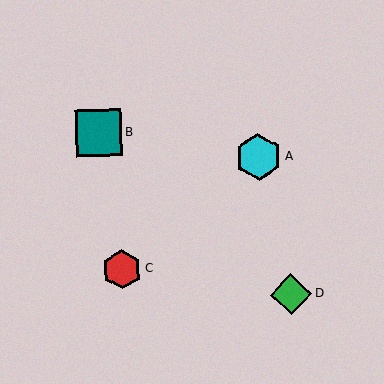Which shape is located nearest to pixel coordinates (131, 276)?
The red hexagon (labeled C) at (122, 269) is nearest to that location.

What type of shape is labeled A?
Shape A is a cyan hexagon.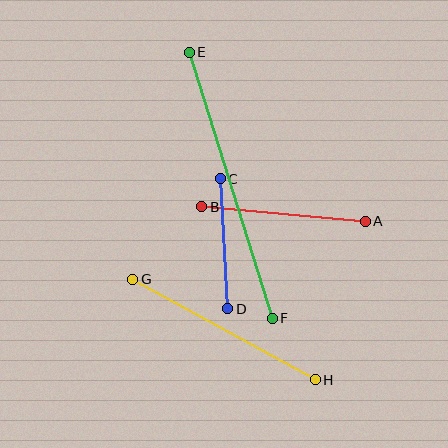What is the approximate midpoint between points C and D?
The midpoint is at approximately (224, 244) pixels.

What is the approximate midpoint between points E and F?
The midpoint is at approximately (231, 185) pixels.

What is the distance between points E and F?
The distance is approximately 279 pixels.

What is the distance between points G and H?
The distance is approximately 209 pixels.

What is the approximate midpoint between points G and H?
The midpoint is at approximately (224, 330) pixels.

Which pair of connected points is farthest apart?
Points E and F are farthest apart.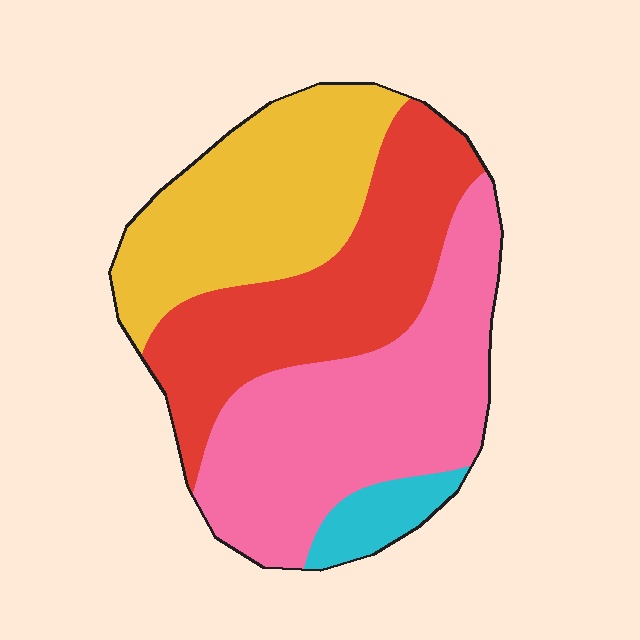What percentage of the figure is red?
Red covers around 30% of the figure.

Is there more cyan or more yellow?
Yellow.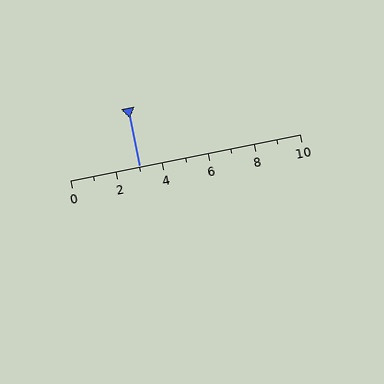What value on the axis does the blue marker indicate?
The marker indicates approximately 3.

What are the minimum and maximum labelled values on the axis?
The axis runs from 0 to 10.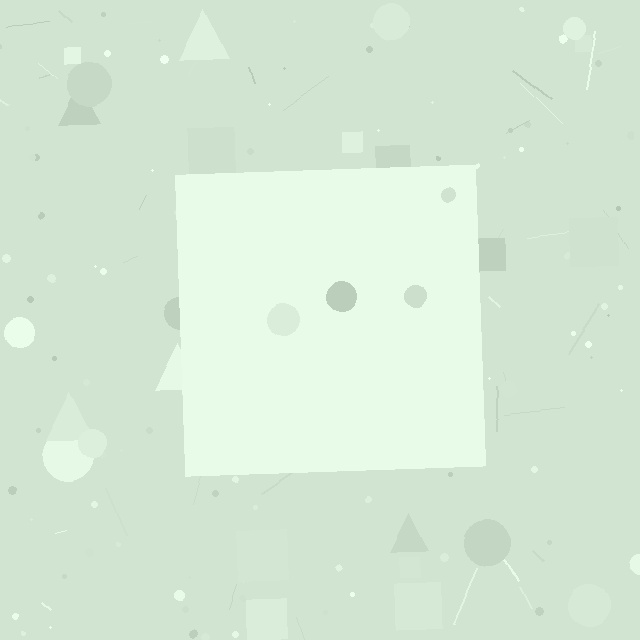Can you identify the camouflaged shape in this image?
The camouflaged shape is a square.